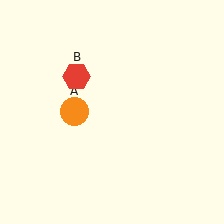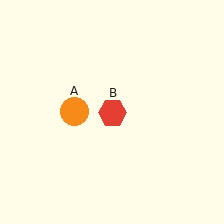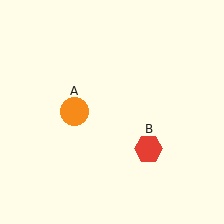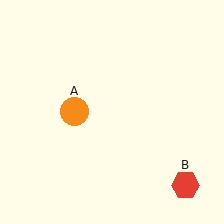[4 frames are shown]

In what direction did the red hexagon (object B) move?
The red hexagon (object B) moved down and to the right.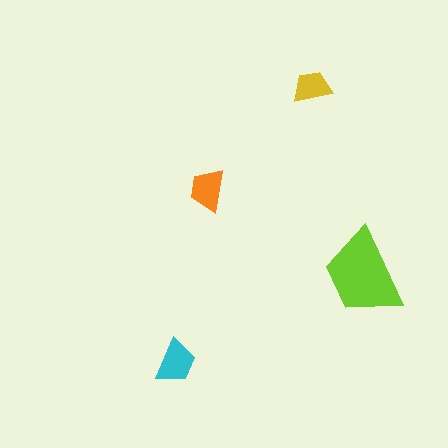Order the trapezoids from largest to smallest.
the lime one, the cyan one, the orange one, the yellow one.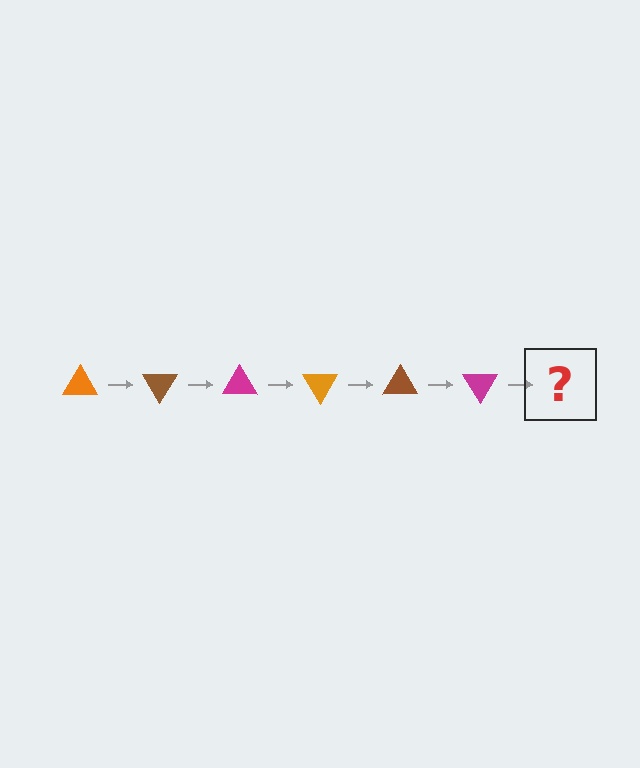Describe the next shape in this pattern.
It should be an orange triangle, rotated 360 degrees from the start.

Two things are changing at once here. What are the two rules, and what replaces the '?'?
The two rules are that it rotates 60 degrees each step and the color cycles through orange, brown, and magenta. The '?' should be an orange triangle, rotated 360 degrees from the start.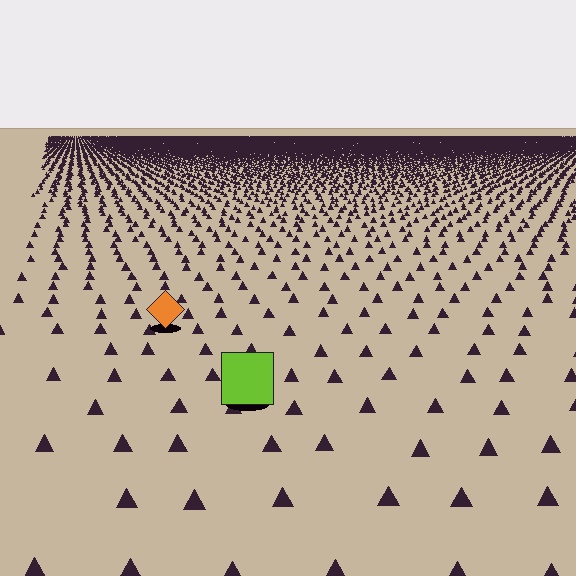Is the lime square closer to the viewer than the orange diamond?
Yes. The lime square is closer — you can tell from the texture gradient: the ground texture is coarser near it.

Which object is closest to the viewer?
The lime square is closest. The texture marks near it are larger and more spread out.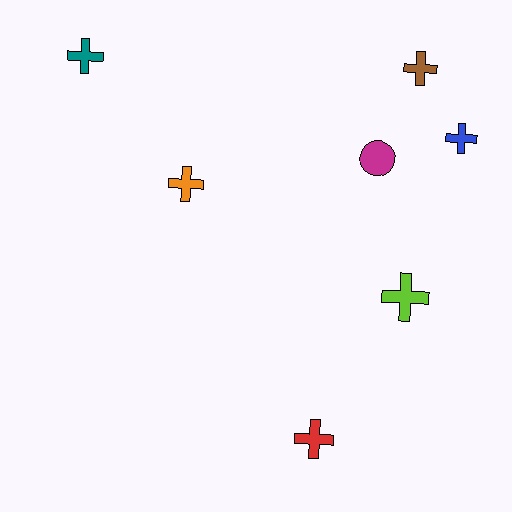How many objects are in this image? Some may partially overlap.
There are 7 objects.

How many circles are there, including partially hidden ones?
There is 1 circle.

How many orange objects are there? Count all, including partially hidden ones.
There is 1 orange object.